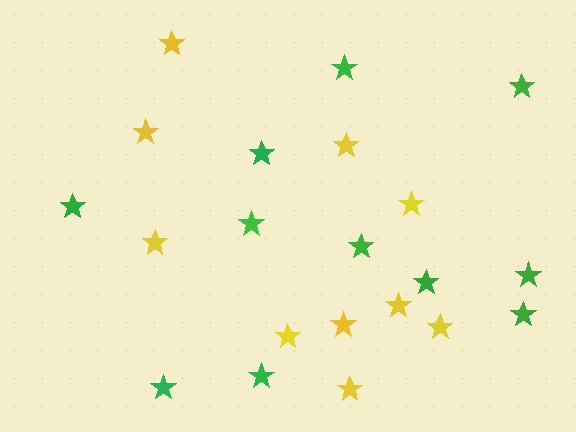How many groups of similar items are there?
There are 2 groups: one group of yellow stars (10) and one group of green stars (11).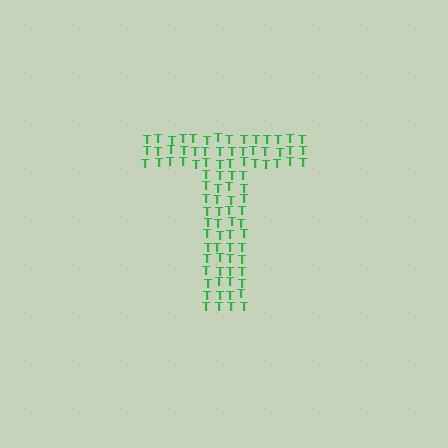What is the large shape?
The large shape is the letter T.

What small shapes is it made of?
It is made of small letter T's.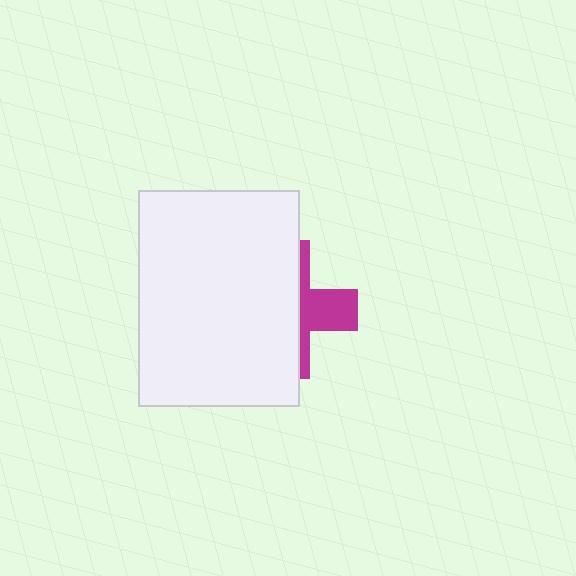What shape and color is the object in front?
The object in front is a white rectangle.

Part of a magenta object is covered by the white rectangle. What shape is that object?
It is a cross.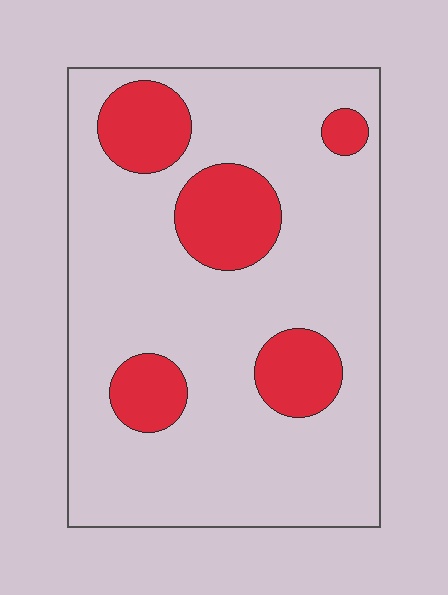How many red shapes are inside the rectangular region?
5.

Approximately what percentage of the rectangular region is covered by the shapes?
Approximately 20%.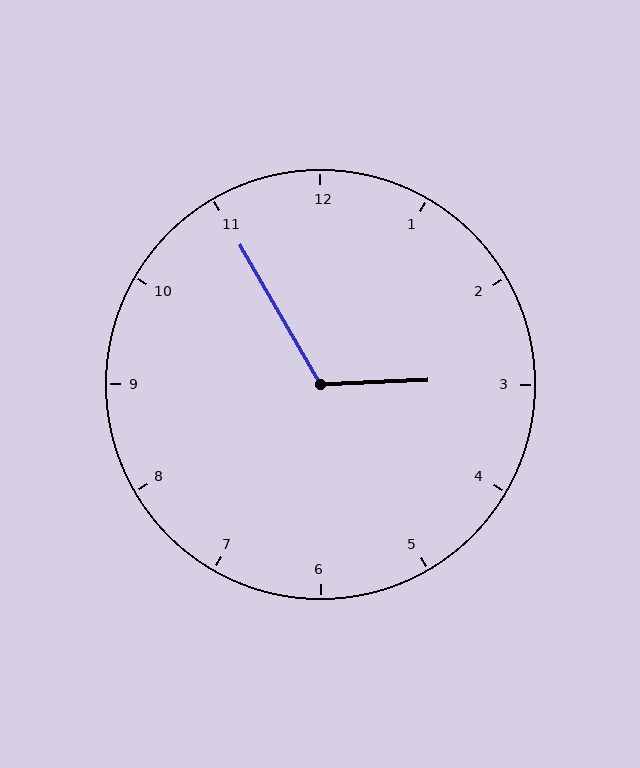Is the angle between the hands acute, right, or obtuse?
It is obtuse.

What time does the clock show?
2:55.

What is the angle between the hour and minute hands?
Approximately 118 degrees.